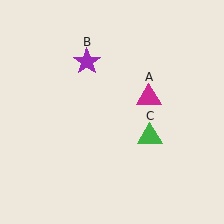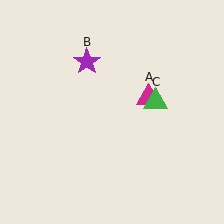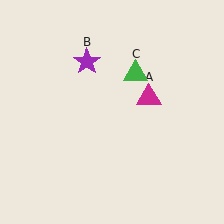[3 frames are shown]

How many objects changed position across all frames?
1 object changed position: green triangle (object C).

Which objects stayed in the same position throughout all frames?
Magenta triangle (object A) and purple star (object B) remained stationary.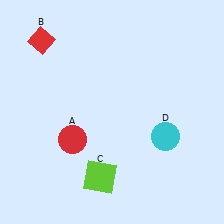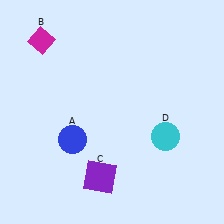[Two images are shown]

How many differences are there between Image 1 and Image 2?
There are 3 differences between the two images.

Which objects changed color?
A changed from red to blue. B changed from red to magenta. C changed from lime to purple.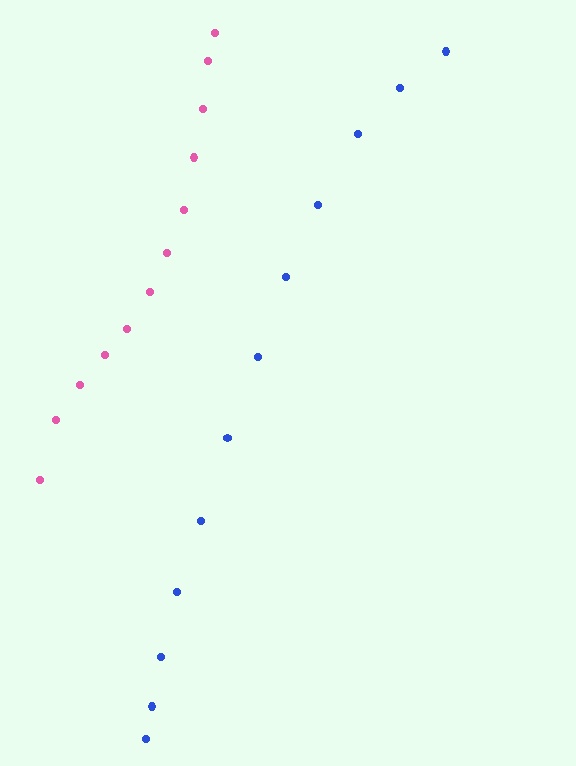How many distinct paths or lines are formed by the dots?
There are 2 distinct paths.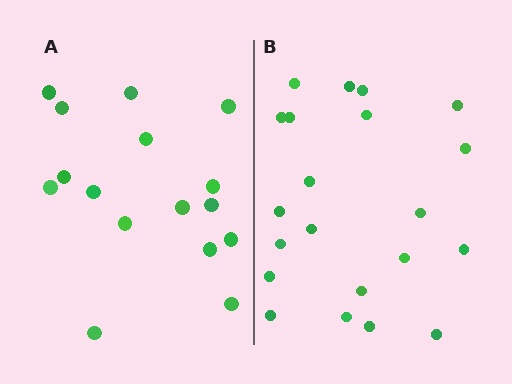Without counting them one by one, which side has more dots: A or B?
Region B (the right region) has more dots.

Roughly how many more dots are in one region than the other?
Region B has about 5 more dots than region A.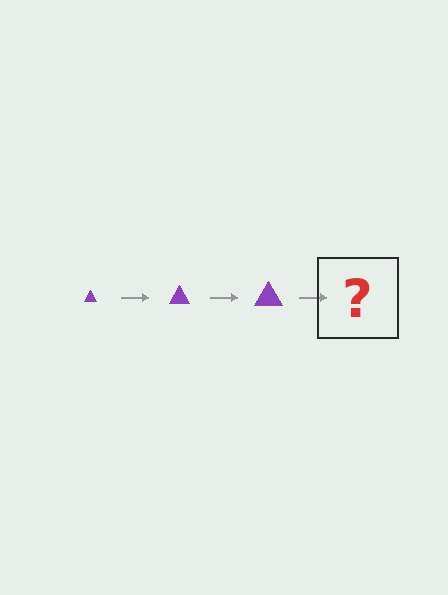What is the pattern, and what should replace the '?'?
The pattern is that the triangle gets progressively larger each step. The '?' should be a purple triangle, larger than the previous one.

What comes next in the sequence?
The next element should be a purple triangle, larger than the previous one.